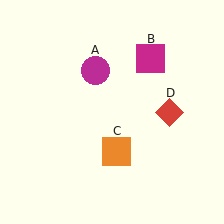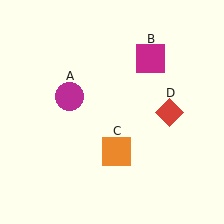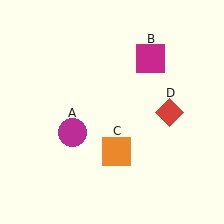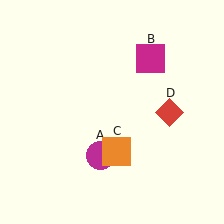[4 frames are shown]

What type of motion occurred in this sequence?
The magenta circle (object A) rotated counterclockwise around the center of the scene.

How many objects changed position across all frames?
1 object changed position: magenta circle (object A).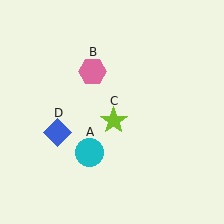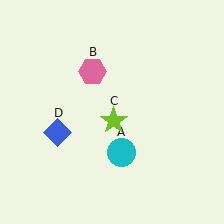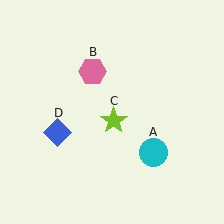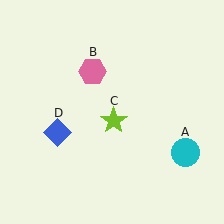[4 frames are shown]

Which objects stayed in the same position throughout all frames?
Pink hexagon (object B) and lime star (object C) and blue diamond (object D) remained stationary.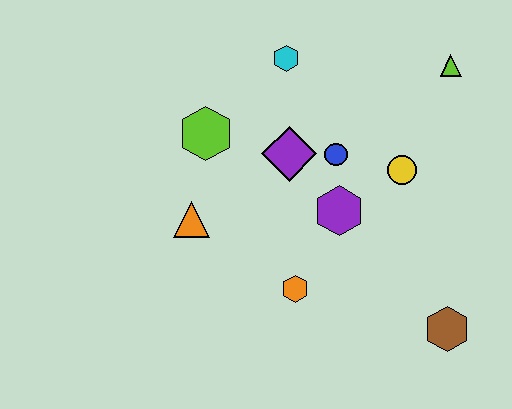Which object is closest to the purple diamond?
The blue circle is closest to the purple diamond.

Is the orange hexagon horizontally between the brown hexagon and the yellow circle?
No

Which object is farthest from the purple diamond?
The brown hexagon is farthest from the purple diamond.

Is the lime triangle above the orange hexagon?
Yes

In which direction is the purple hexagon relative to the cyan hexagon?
The purple hexagon is below the cyan hexagon.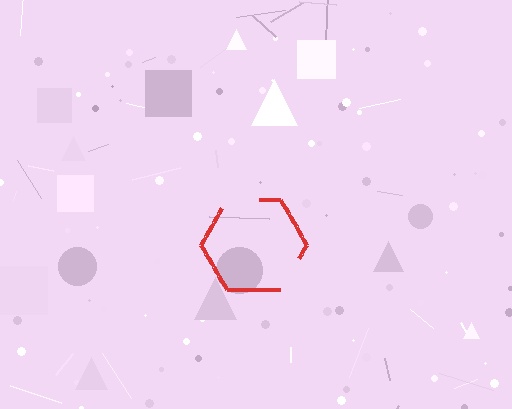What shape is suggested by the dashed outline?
The dashed outline suggests a hexagon.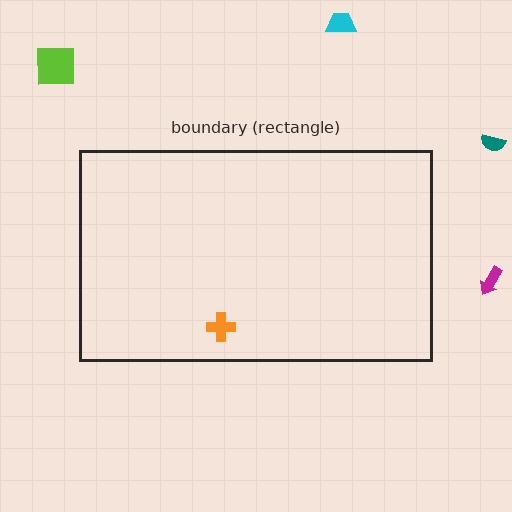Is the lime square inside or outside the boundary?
Outside.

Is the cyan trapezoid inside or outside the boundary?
Outside.